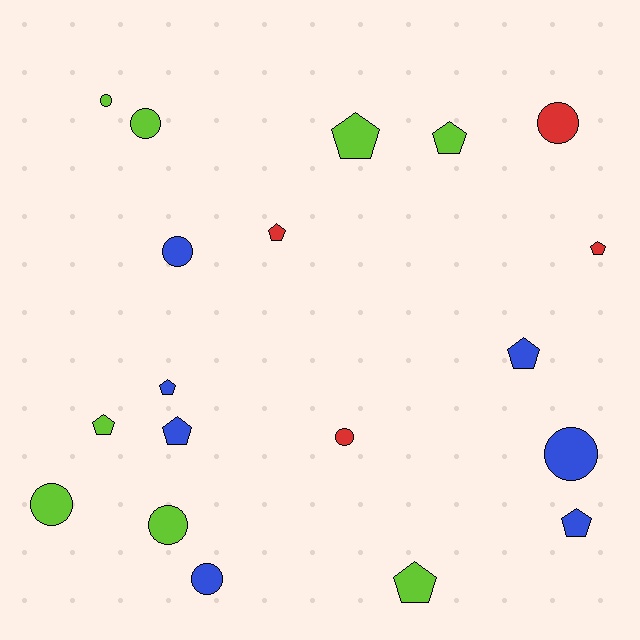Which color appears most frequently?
Lime, with 8 objects.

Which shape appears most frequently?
Pentagon, with 10 objects.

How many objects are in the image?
There are 19 objects.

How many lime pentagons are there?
There are 4 lime pentagons.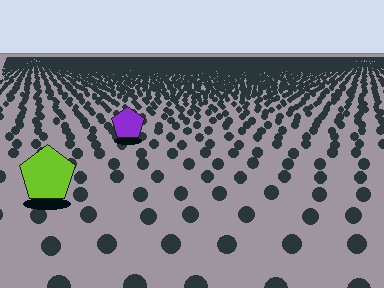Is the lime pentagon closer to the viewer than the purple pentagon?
Yes. The lime pentagon is closer — you can tell from the texture gradient: the ground texture is coarser near it.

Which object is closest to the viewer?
The lime pentagon is closest. The texture marks near it are larger and more spread out.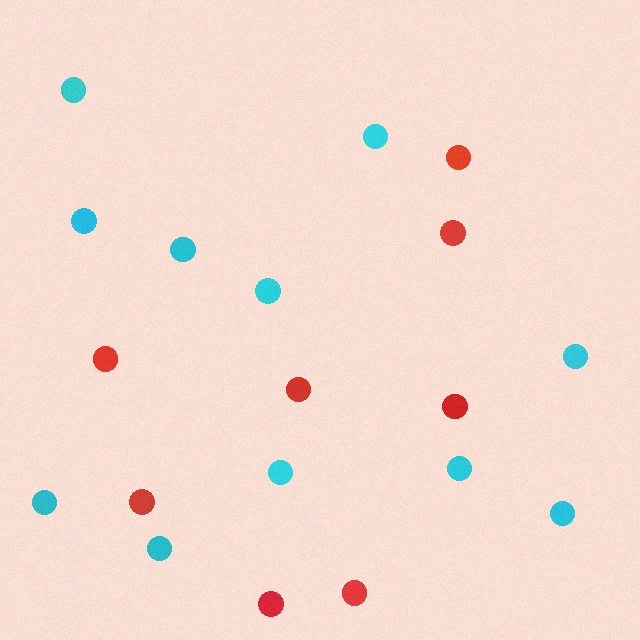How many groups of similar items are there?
There are 2 groups: one group of cyan circles (11) and one group of red circles (8).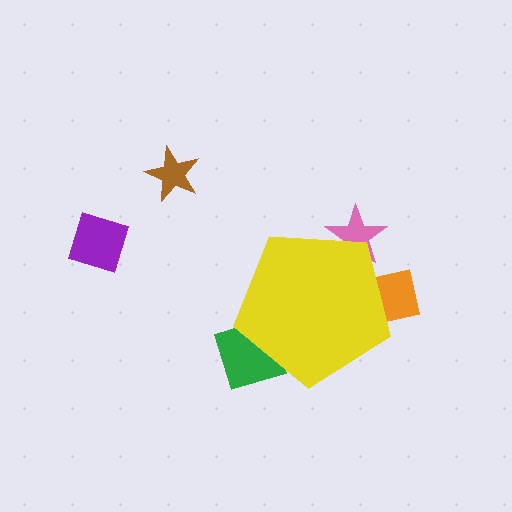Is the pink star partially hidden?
Yes, the pink star is partially hidden behind the yellow pentagon.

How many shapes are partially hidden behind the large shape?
3 shapes are partially hidden.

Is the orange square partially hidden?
Yes, the orange square is partially hidden behind the yellow pentagon.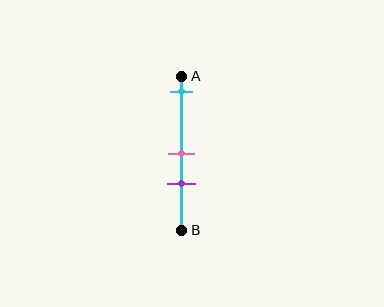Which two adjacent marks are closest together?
The pink and purple marks are the closest adjacent pair.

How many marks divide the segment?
There are 3 marks dividing the segment.